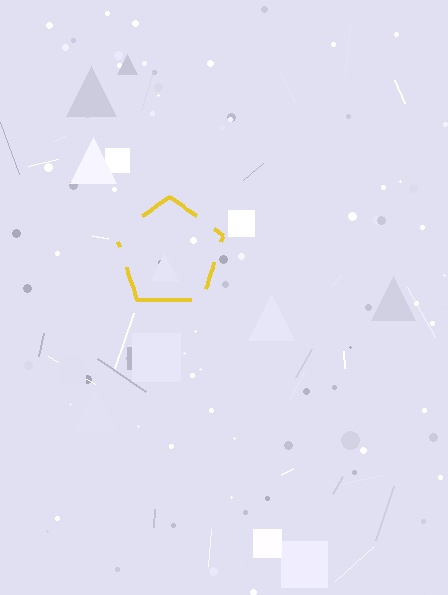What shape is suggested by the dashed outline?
The dashed outline suggests a pentagon.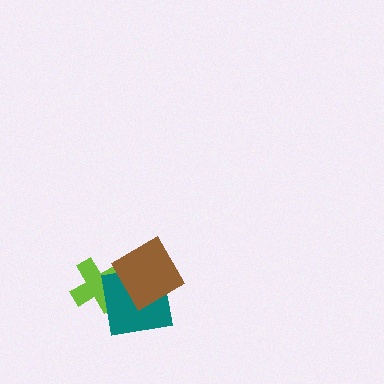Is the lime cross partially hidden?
Yes, it is partially covered by another shape.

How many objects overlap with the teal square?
2 objects overlap with the teal square.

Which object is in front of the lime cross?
The teal square is in front of the lime cross.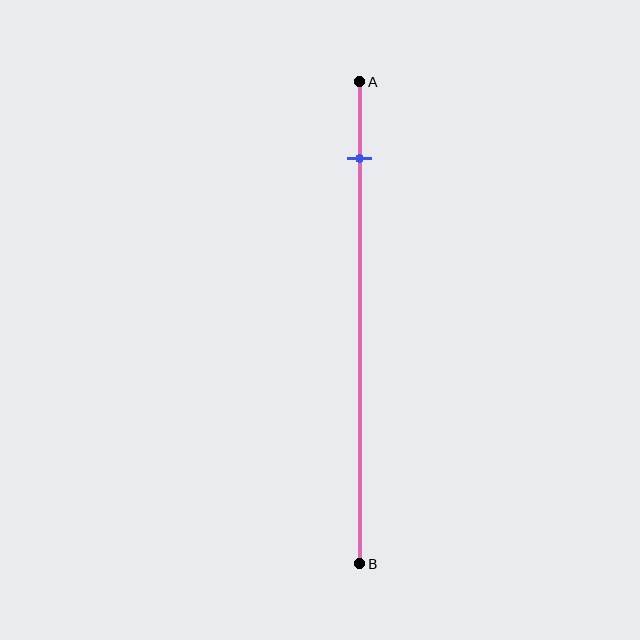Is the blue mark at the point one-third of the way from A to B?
No, the mark is at about 15% from A, not at the 33% one-third point.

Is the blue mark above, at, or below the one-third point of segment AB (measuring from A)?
The blue mark is above the one-third point of segment AB.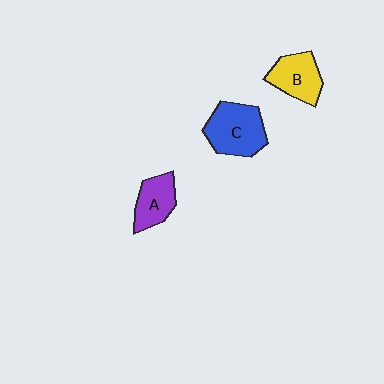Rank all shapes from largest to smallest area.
From largest to smallest: C (blue), B (yellow), A (purple).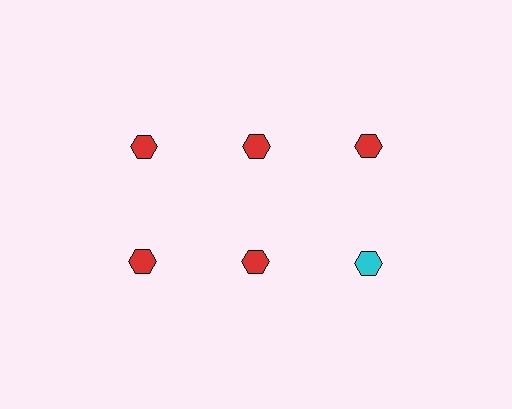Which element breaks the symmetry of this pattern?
The cyan hexagon in the second row, center column breaks the symmetry. All other shapes are red hexagons.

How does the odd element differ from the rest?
It has a different color: cyan instead of red.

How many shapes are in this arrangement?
There are 6 shapes arranged in a grid pattern.